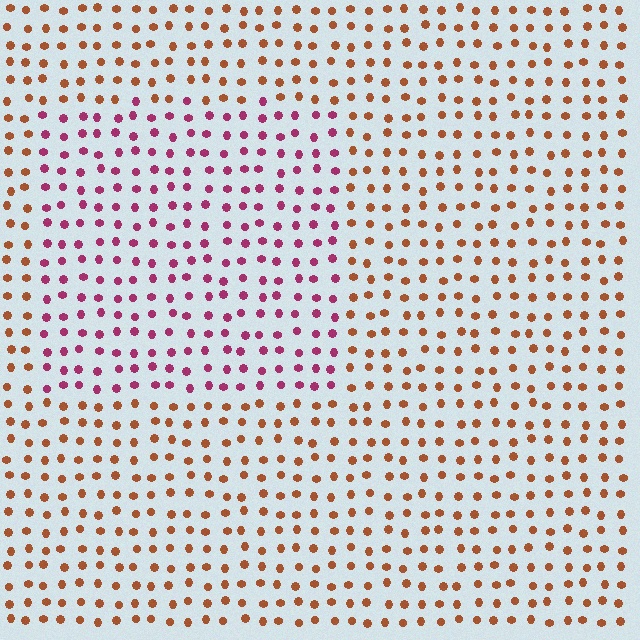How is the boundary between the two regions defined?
The boundary is defined purely by a slight shift in hue (about 50 degrees). Spacing, size, and orientation are identical on both sides.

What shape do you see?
I see a rectangle.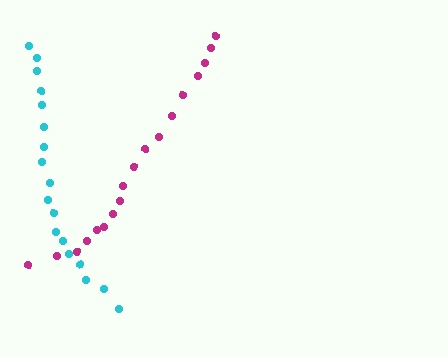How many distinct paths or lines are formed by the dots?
There are 2 distinct paths.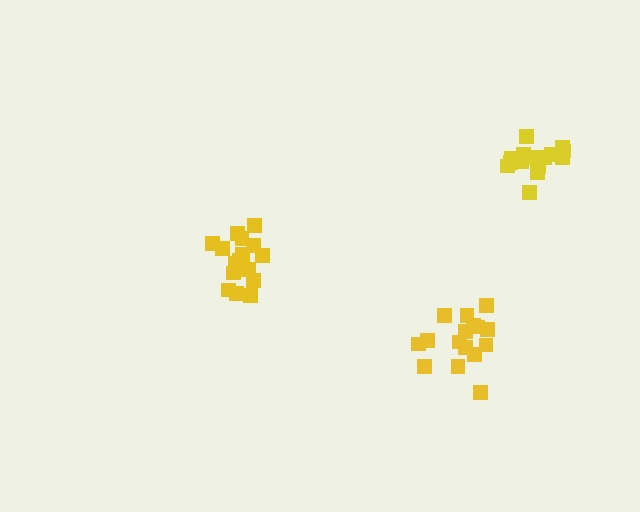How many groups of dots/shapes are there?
There are 3 groups.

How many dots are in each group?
Group 1: 15 dots, Group 2: 16 dots, Group 3: 16 dots (47 total).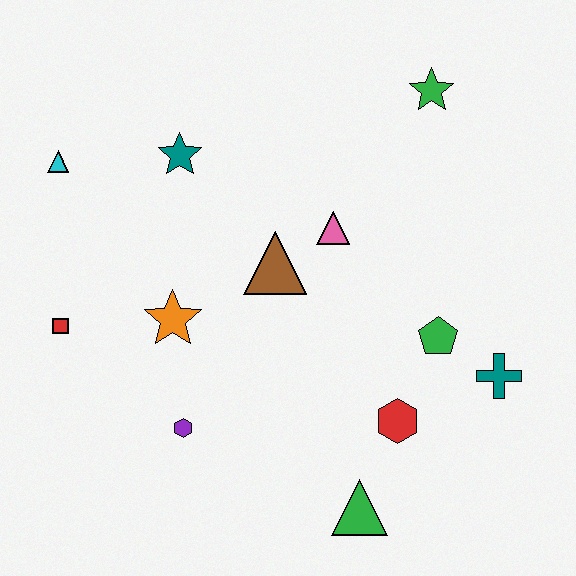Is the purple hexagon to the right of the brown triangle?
No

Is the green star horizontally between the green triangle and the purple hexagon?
No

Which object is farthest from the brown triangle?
The green triangle is farthest from the brown triangle.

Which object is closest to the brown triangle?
The pink triangle is closest to the brown triangle.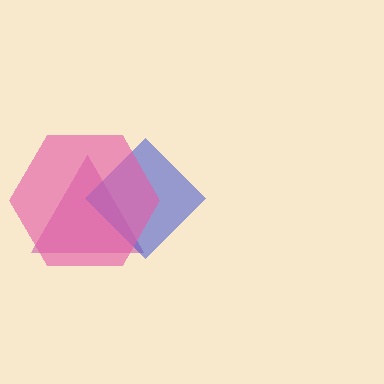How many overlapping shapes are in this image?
There are 3 overlapping shapes in the image.